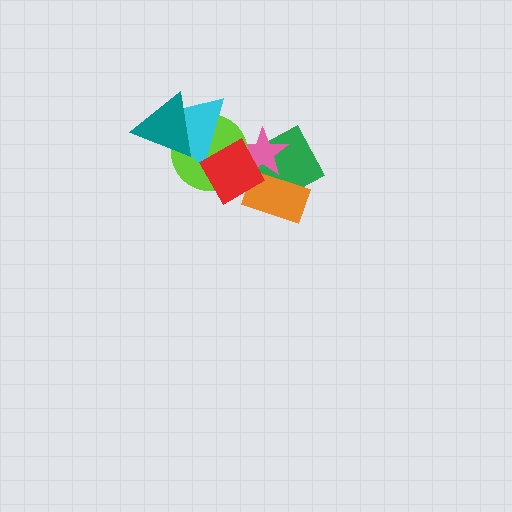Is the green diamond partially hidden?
Yes, it is partially covered by another shape.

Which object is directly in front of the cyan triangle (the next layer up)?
The teal triangle is directly in front of the cyan triangle.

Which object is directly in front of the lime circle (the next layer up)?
The cyan triangle is directly in front of the lime circle.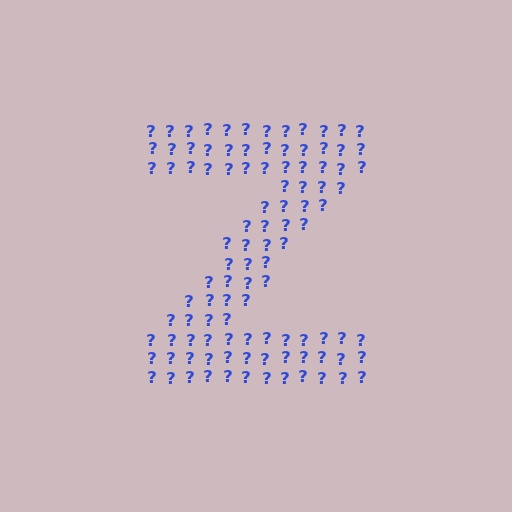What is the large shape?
The large shape is the letter Z.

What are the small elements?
The small elements are question marks.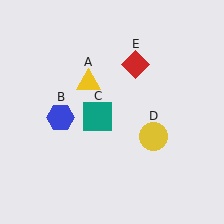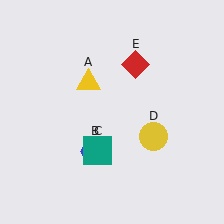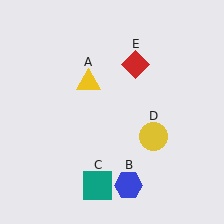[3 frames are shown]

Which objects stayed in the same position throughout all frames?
Yellow triangle (object A) and yellow circle (object D) and red diamond (object E) remained stationary.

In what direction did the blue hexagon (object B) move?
The blue hexagon (object B) moved down and to the right.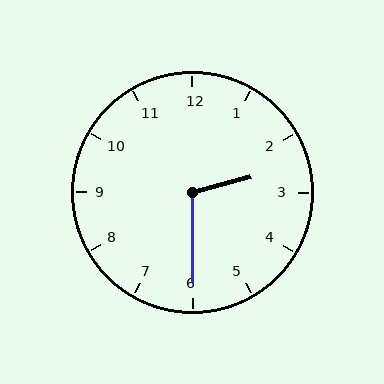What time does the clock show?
2:30.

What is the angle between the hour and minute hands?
Approximately 105 degrees.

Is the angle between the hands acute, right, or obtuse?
It is obtuse.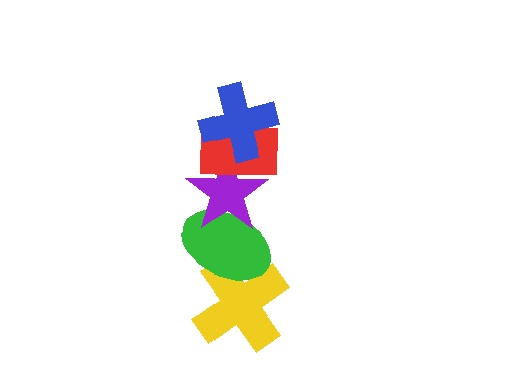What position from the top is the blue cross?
The blue cross is 1st from the top.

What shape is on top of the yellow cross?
The green ellipse is on top of the yellow cross.